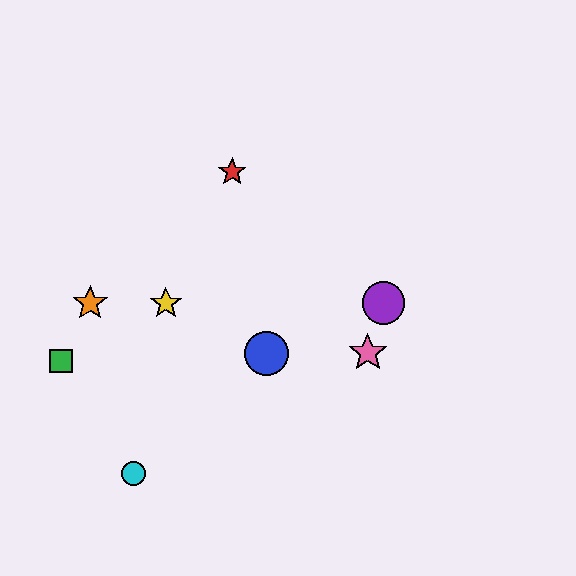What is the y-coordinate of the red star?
The red star is at y≈172.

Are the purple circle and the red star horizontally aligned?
No, the purple circle is at y≈303 and the red star is at y≈172.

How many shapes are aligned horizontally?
3 shapes (the yellow star, the purple circle, the orange star) are aligned horizontally.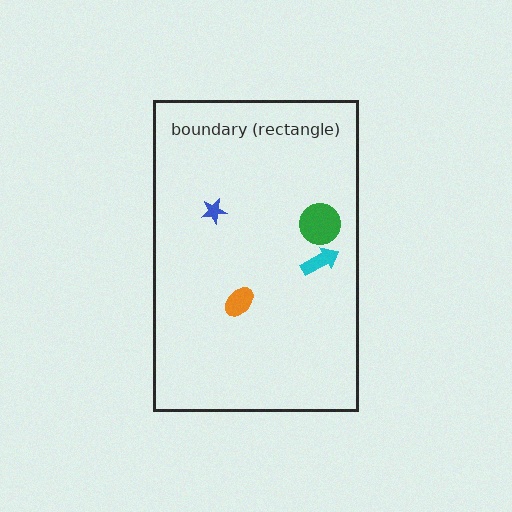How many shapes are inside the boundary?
4 inside, 0 outside.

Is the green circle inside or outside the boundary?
Inside.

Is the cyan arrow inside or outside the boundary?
Inside.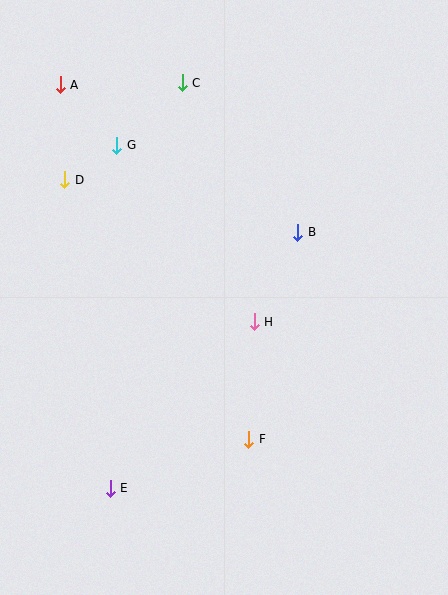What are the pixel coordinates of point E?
Point E is at (110, 488).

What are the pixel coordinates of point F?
Point F is at (249, 439).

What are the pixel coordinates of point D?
Point D is at (65, 180).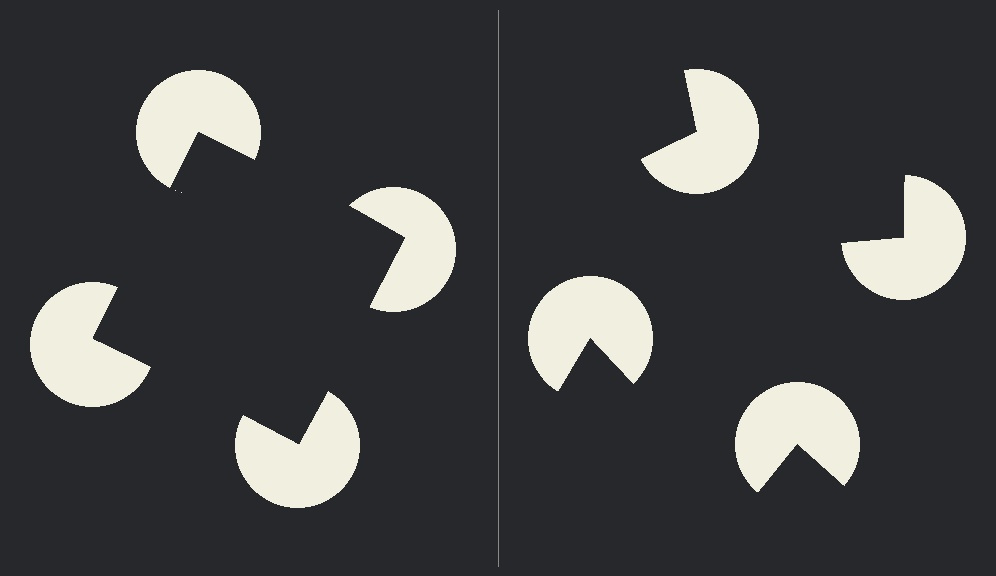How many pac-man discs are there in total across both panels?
8 — 4 on each side.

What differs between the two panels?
The pac-man discs are positioned identically on both sides; only the wedge orientations differ. On the left they align to a square; on the right they are misaligned.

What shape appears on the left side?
An illusory square.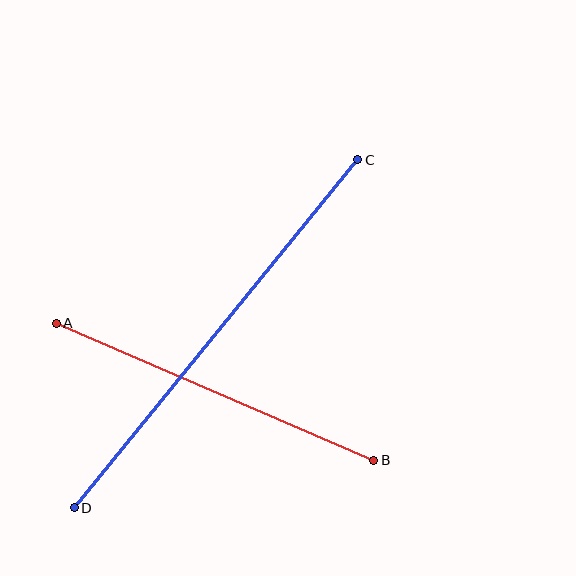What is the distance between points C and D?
The distance is approximately 449 pixels.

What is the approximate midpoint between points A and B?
The midpoint is at approximately (215, 392) pixels.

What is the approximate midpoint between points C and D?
The midpoint is at approximately (216, 334) pixels.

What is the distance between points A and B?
The distance is approximately 346 pixels.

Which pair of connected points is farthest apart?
Points C and D are farthest apart.